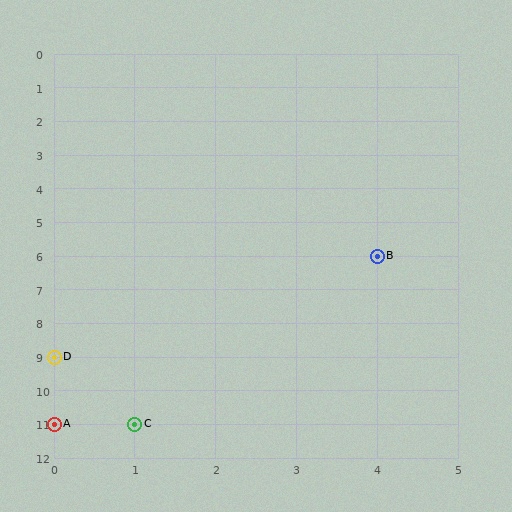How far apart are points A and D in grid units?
Points A and D are 2 rows apart.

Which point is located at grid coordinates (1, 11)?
Point C is at (1, 11).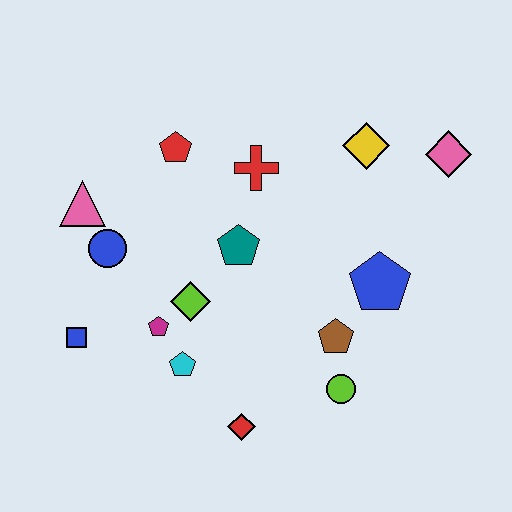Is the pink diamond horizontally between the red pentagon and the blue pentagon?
No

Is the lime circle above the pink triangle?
No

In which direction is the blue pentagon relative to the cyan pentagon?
The blue pentagon is to the right of the cyan pentagon.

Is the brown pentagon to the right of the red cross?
Yes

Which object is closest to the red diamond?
The cyan pentagon is closest to the red diamond.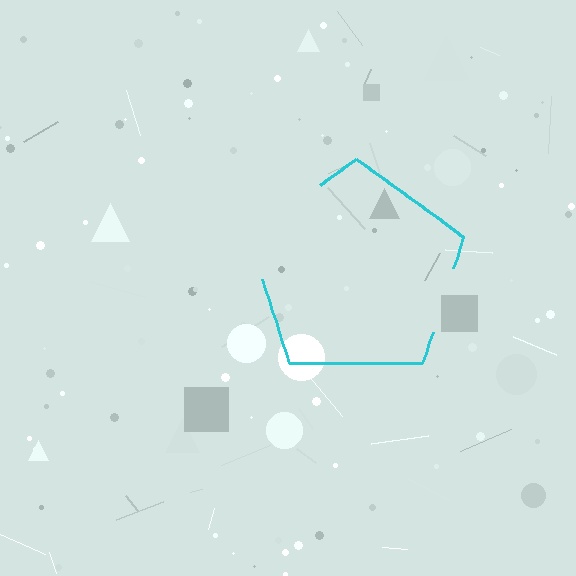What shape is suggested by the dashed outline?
The dashed outline suggests a pentagon.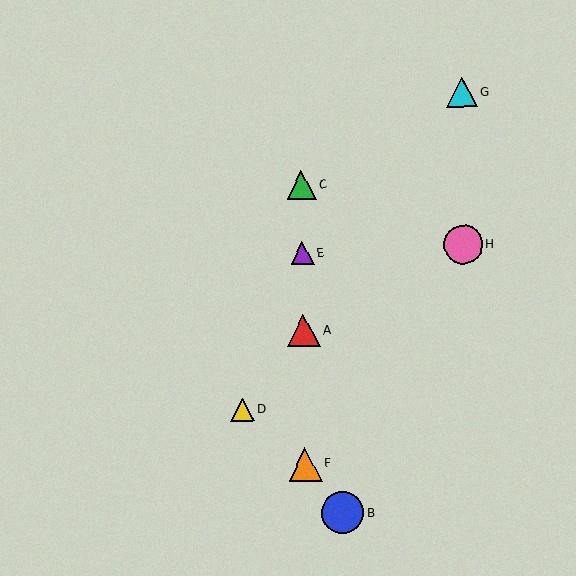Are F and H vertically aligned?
No, F is at x≈305 and H is at x≈463.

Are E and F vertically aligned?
Yes, both are at x≈302.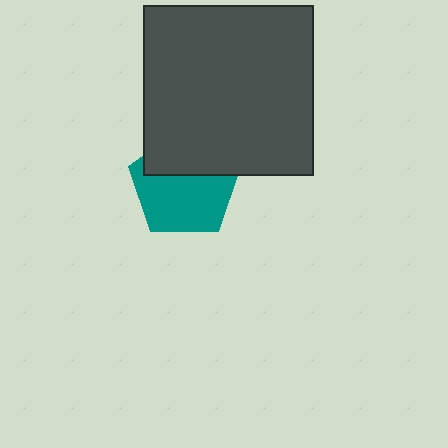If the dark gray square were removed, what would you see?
You would see the complete teal pentagon.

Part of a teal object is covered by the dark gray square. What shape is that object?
It is a pentagon.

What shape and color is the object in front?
The object in front is a dark gray square.